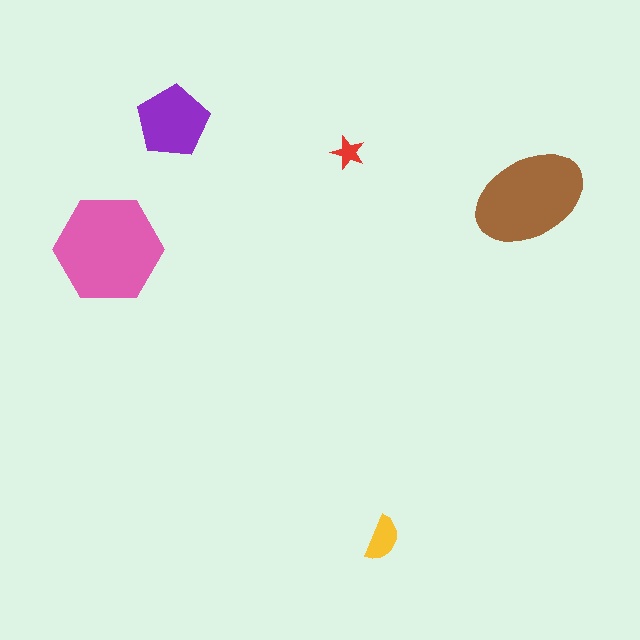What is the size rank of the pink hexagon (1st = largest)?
1st.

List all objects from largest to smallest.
The pink hexagon, the brown ellipse, the purple pentagon, the yellow semicircle, the red star.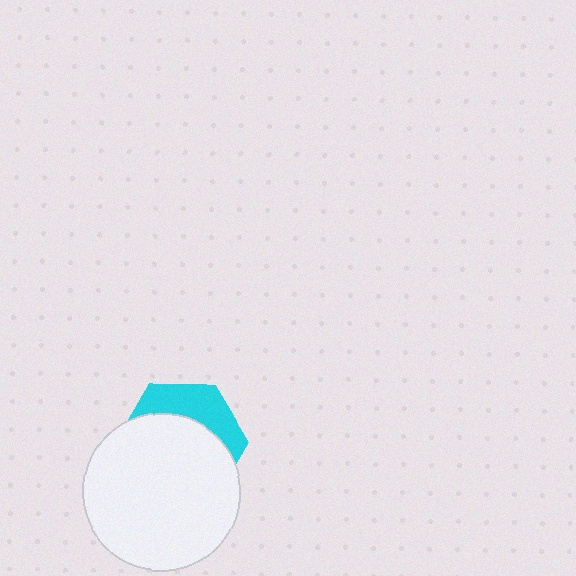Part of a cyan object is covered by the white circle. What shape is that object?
It is a hexagon.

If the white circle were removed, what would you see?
You would see the complete cyan hexagon.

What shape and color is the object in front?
The object in front is a white circle.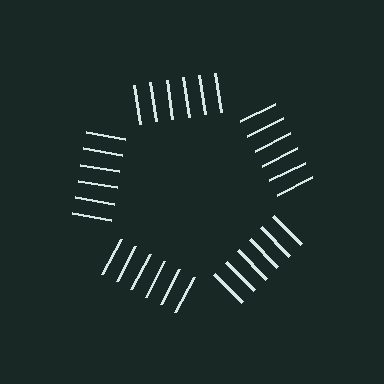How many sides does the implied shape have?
5 sides — the line-ends trace a pentagon.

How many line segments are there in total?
30 — 6 along each of the 5 edges.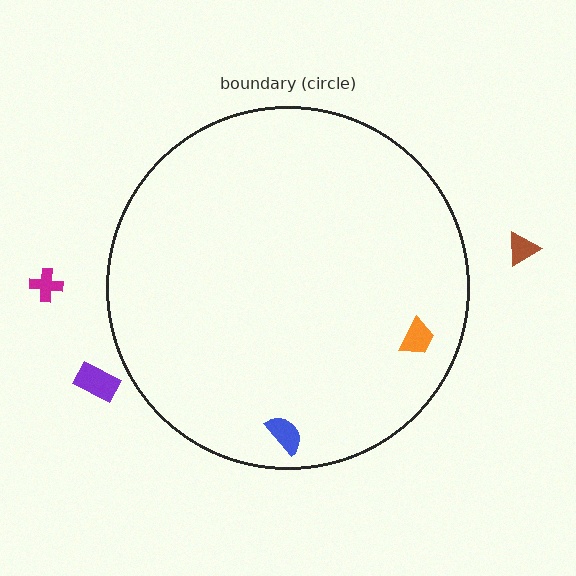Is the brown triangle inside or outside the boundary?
Outside.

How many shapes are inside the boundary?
2 inside, 3 outside.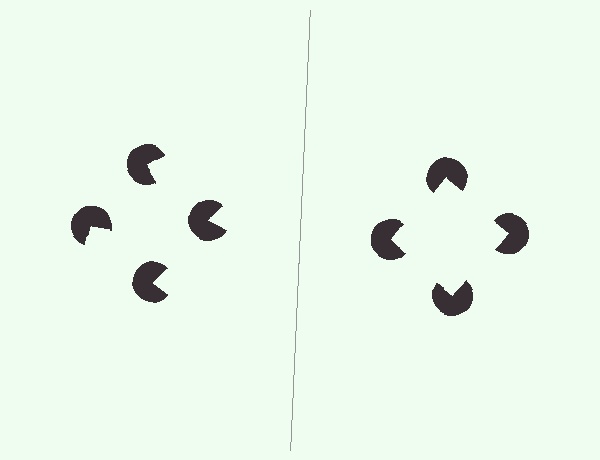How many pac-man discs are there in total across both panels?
8 — 4 on each side.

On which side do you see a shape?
An illusory square appears on the right side. On the left side the wedge cuts are rotated, so no coherent shape forms.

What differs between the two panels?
The pac-man discs are positioned identically on both sides; only the wedge orientations differ. On the right they align to a square; on the left they are misaligned.